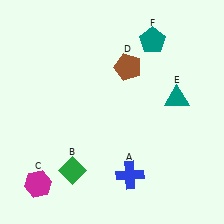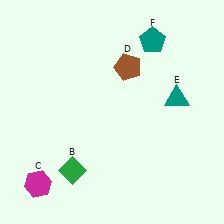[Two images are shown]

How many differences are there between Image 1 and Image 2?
There is 1 difference between the two images.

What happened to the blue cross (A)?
The blue cross (A) was removed in Image 2. It was in the bottom-right area of Image 1.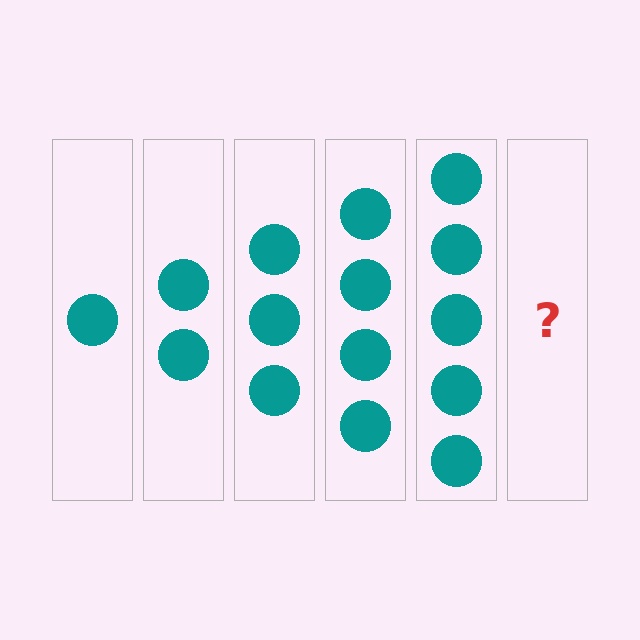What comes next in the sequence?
The next element should be 6 circles.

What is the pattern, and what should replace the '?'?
The pattern is that each step adds one more circle. The '?' should be 6 circles.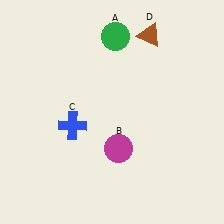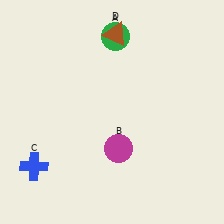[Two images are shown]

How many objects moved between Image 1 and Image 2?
2 objects moved between the two images.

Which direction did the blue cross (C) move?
The blue cross (C) moved down.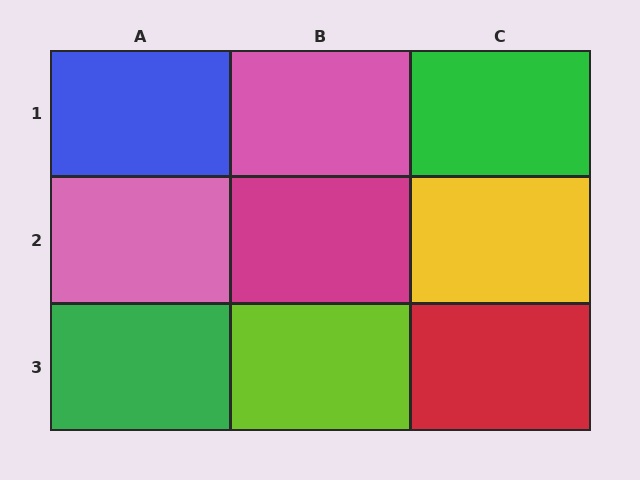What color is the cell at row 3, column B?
Lime.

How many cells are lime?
1 cell is lime.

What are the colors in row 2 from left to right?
Pink, magenta, yellow.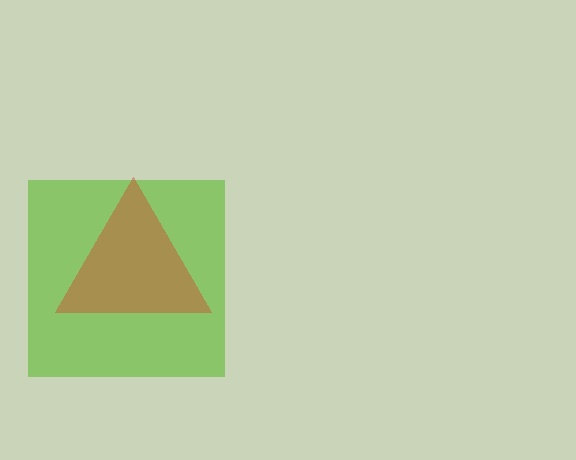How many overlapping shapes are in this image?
There are 2 overlapping shapes in the image.